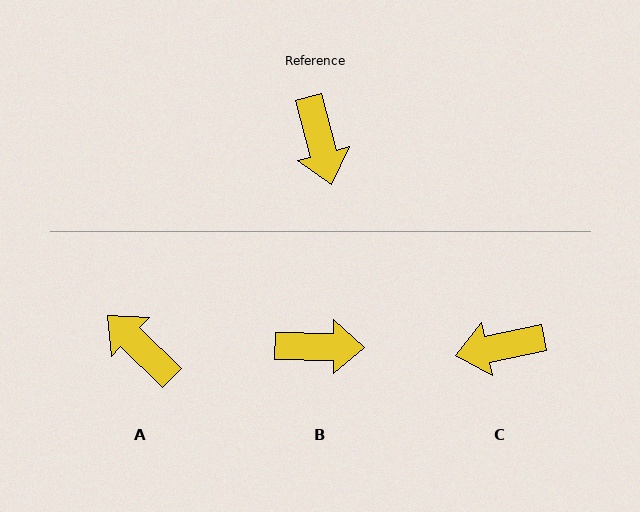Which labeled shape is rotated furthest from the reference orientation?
A, about 149 degrees away.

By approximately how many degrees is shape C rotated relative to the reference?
Approximately 93 degrees clockwise.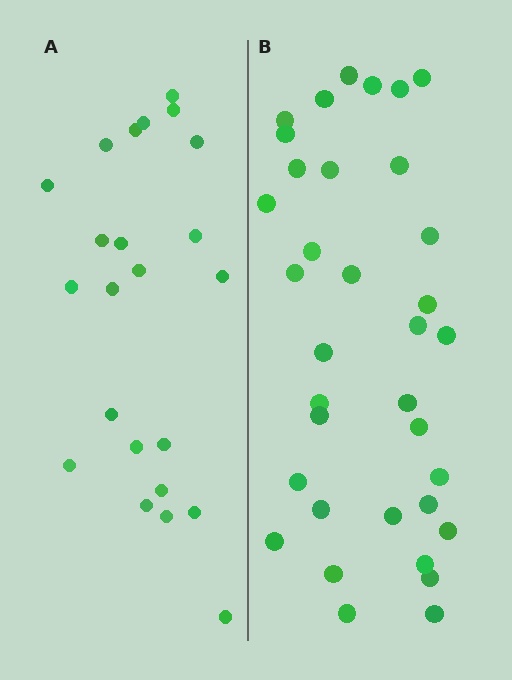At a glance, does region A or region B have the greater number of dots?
Region B (the right region) has more dots.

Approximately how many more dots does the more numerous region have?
Region B has roughly 12 or so more dots than region A.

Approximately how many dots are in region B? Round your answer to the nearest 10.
About 40 dots. (The exact count is 35, which rounds to 40.)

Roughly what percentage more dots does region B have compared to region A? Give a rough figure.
About 50% more.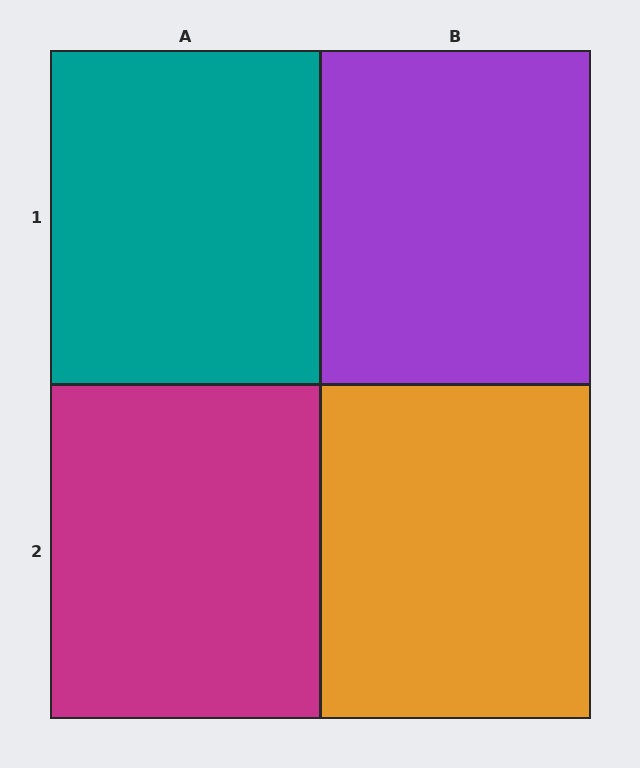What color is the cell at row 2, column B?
Orange.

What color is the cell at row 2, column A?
Magenta.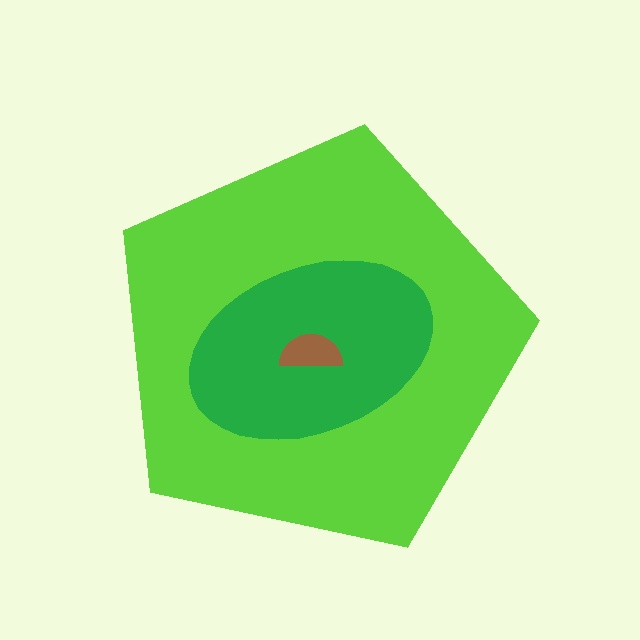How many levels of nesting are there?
3.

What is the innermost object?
The brown semicircle.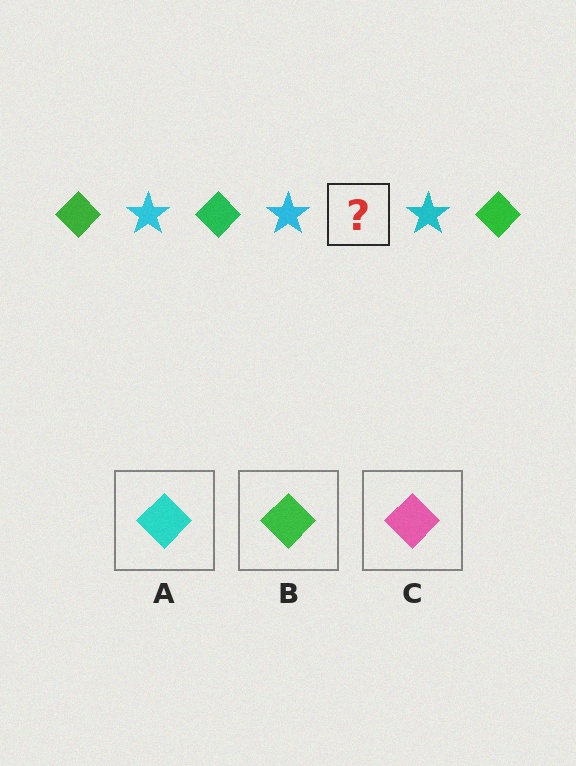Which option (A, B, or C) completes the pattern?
B.